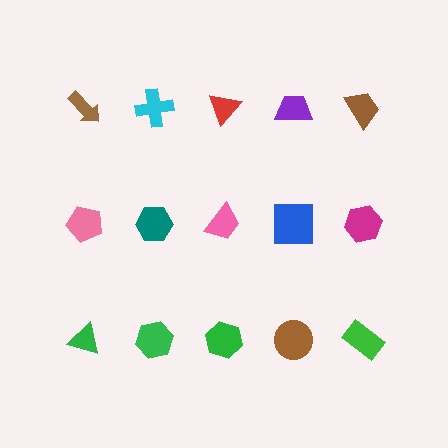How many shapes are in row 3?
5 shapes.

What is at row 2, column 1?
A pink pentagon.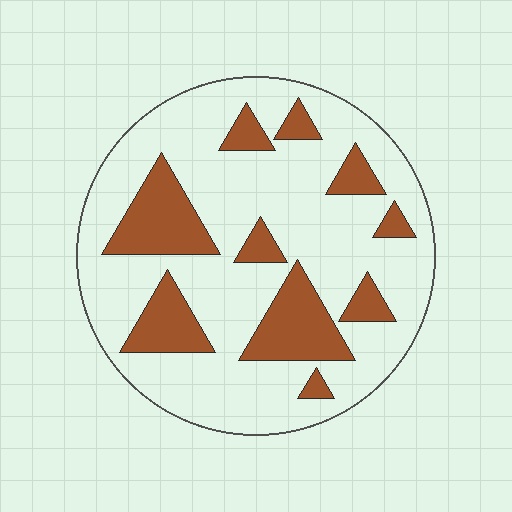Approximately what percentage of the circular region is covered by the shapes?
Approximately 25%.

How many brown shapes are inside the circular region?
10.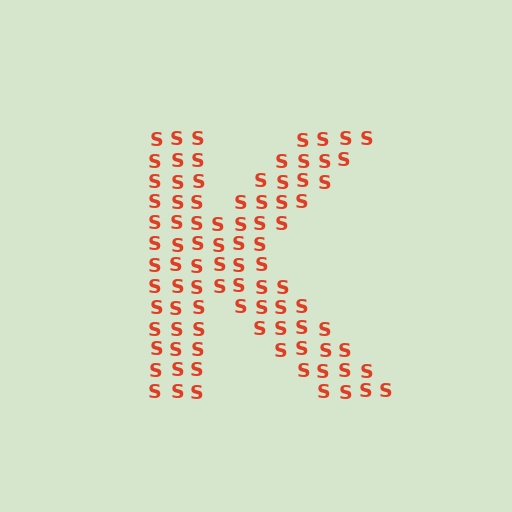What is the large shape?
The large shape is the letter K.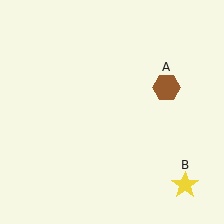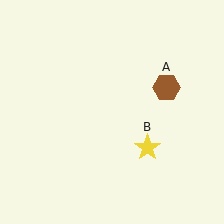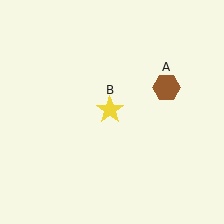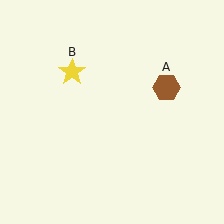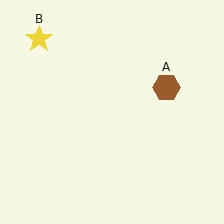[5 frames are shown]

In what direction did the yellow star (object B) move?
The yellow star (object B) moved up and to the left.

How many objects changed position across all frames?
1 object changed position: yellow star (object B).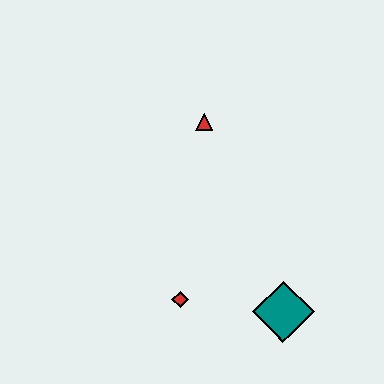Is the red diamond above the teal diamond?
Yes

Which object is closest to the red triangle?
The red diamond is closest to the red triangle.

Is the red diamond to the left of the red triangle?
Yes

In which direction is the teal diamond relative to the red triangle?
The teal diamond is below the red triangle.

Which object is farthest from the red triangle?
The teal diamond is farthest from the red triangle.